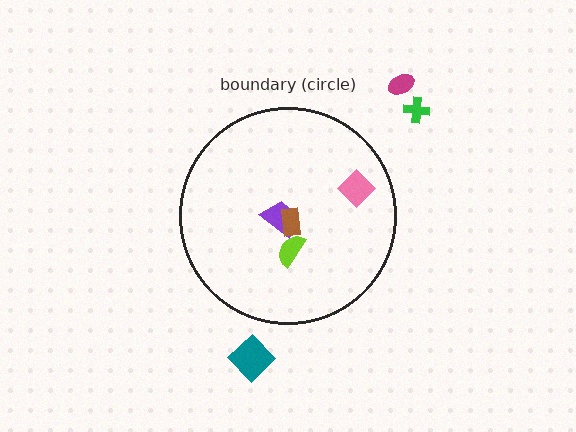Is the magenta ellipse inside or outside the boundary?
Outside.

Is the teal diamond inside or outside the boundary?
Outside.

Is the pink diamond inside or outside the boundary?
Inside.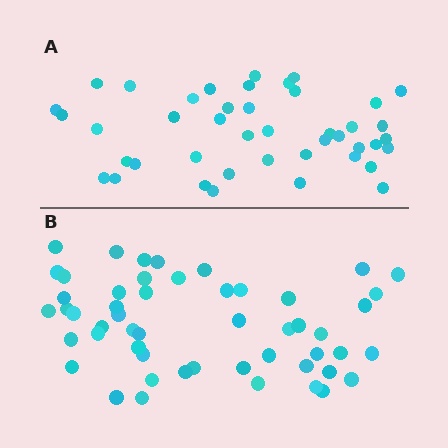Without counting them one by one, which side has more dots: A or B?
Region B (the bottom region) has more dots.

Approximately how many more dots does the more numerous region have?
Region B has roughly 8 or so more dots than region A.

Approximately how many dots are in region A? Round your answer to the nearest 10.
About 40 dots. (The exact count is 43, which rounds to 40.)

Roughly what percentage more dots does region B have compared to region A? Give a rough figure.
About 20% more.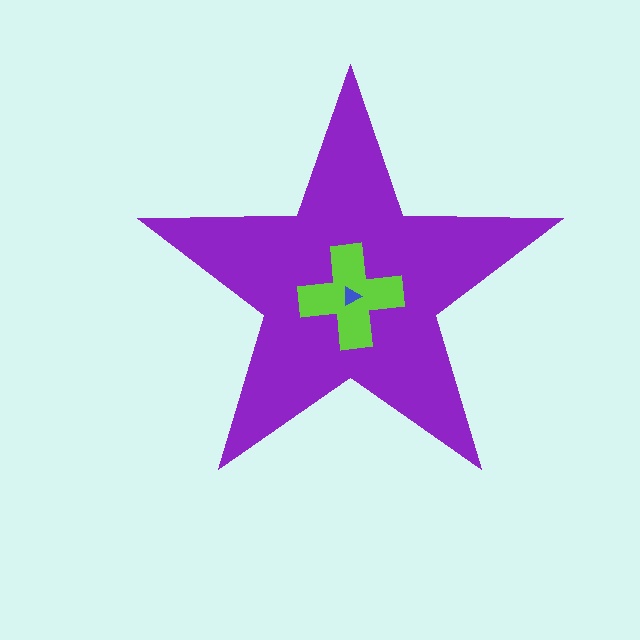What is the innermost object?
The blue triangle.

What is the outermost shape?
The purple star.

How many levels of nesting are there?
3.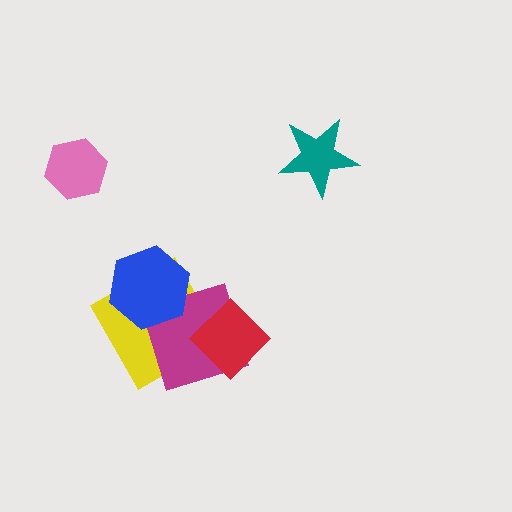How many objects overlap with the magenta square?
3 objects overlap with the magenta square.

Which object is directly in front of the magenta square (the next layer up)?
The blue hexagon is directly in front of the magenta square.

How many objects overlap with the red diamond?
2 objects overlap with the red diamond.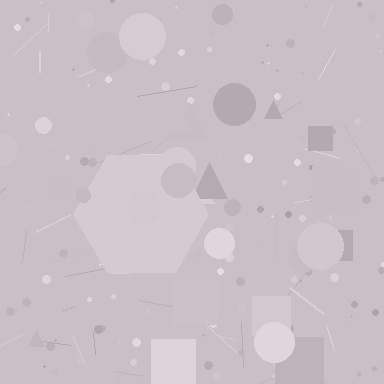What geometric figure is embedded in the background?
A hexagon is embedded in the background.